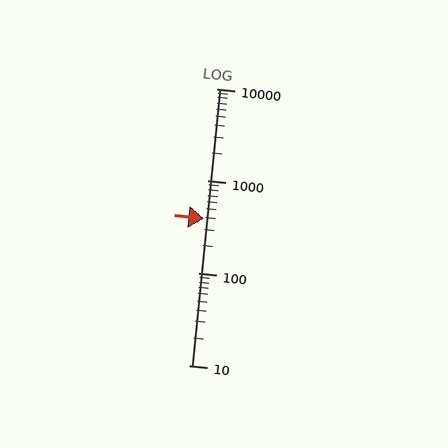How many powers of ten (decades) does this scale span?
The scale spans 3 decades, from 10 to 10000.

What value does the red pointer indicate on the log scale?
The pointer indicates approximately 390.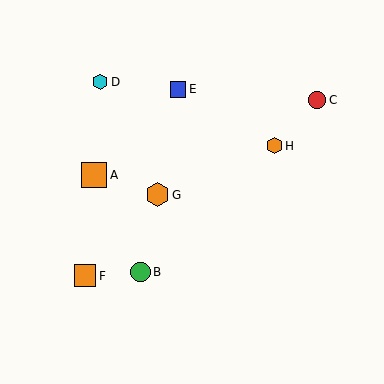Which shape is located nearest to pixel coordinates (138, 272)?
The green circle (labeled B) at (141, 272) is nearest to that location.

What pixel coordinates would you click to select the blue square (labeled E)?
Click at (178, 89) to select the blue square E.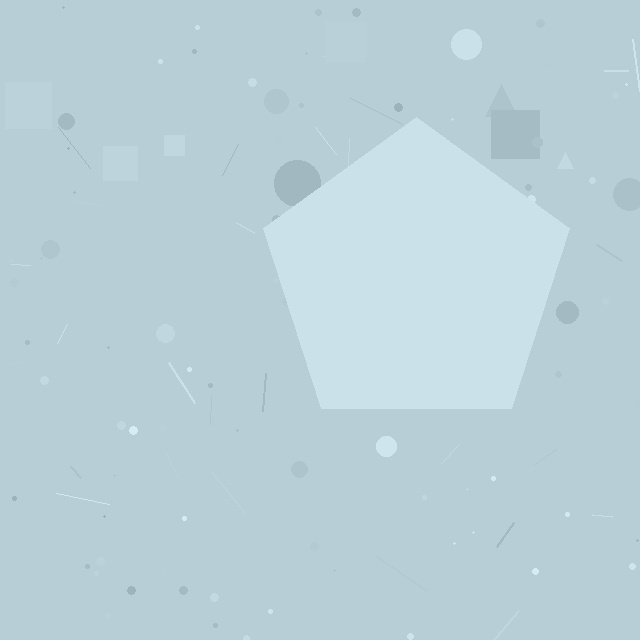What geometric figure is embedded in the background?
A pentagon is embedded in the background.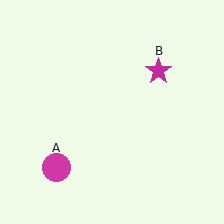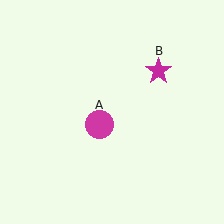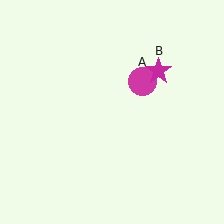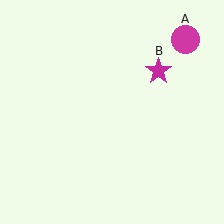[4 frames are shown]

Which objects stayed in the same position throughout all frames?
Magenta star (object B) remained stationary.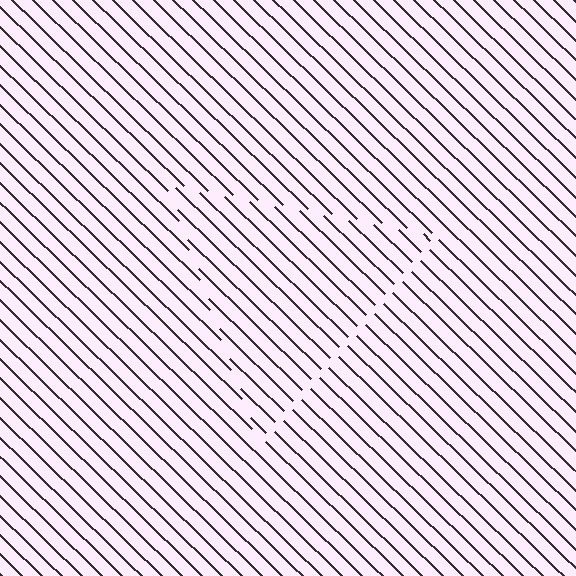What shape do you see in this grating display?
An illusory triangle. The interior of the shape contains the same grating, shifted by half a period — the contour is defined by the phase discontinuity where line-ends from the inner and outer gratings abut.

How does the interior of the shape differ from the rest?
The interior of the shape contains the same grating, shifted by half a period — the contour is defined by the phase discontinuity where line-ends from the inner and outer gratings abut.